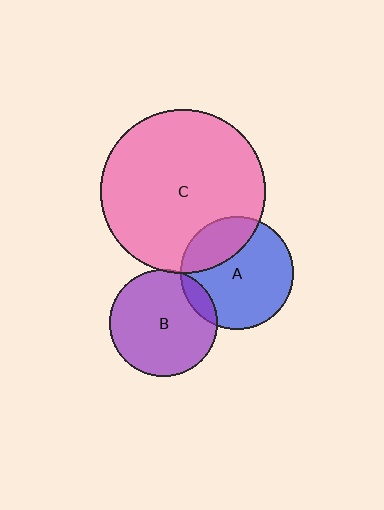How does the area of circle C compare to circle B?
Approximately 2.4 times.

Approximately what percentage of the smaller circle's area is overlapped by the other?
Approximately 25%.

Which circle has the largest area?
Circle C (pink).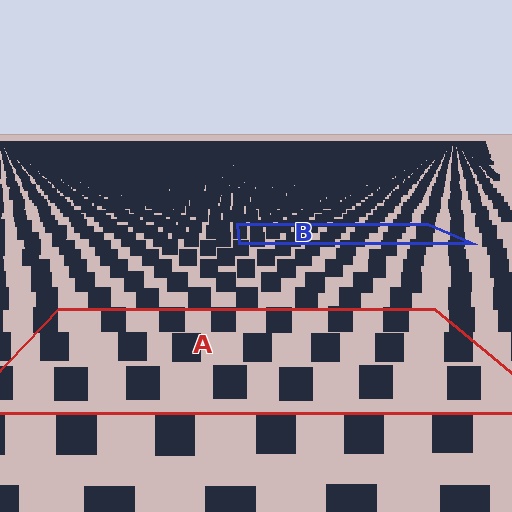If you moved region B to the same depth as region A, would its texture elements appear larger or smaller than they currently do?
They would appear larger. At a closer depth, the same texture elements are projected at a bigger on-screen size.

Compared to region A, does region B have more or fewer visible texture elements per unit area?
Region B has more texture elements per unit area — they are packed more densely because it is farther away.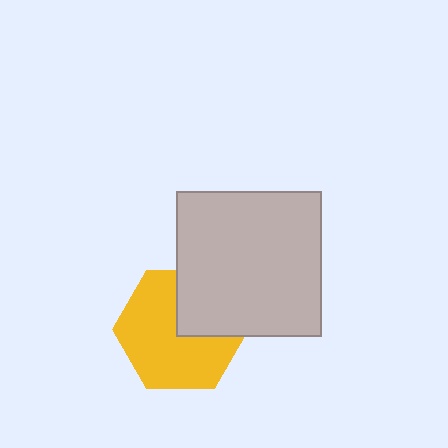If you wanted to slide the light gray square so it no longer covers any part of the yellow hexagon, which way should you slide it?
Slide it toward the upper-right — that is the most direct way to separate the two shapes.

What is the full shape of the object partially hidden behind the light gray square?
The partially hidden object is a yellow hexagon.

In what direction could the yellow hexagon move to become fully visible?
The yellow hexagon could move toward the lower-left. That would shift it out from behind the light gray square entirely.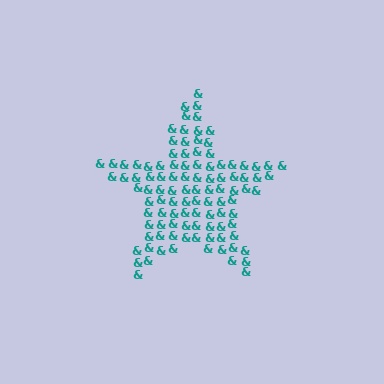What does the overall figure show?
The overall figure shows a star.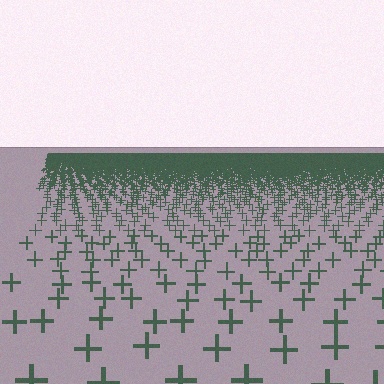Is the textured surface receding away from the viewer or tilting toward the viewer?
The surface is receding away from the viewer. Texture elements get smaller and denser toward the top.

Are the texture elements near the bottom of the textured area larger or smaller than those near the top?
Larger. Near the bottom, elements are closer to the viewer and appear at a bigger on-screen size.